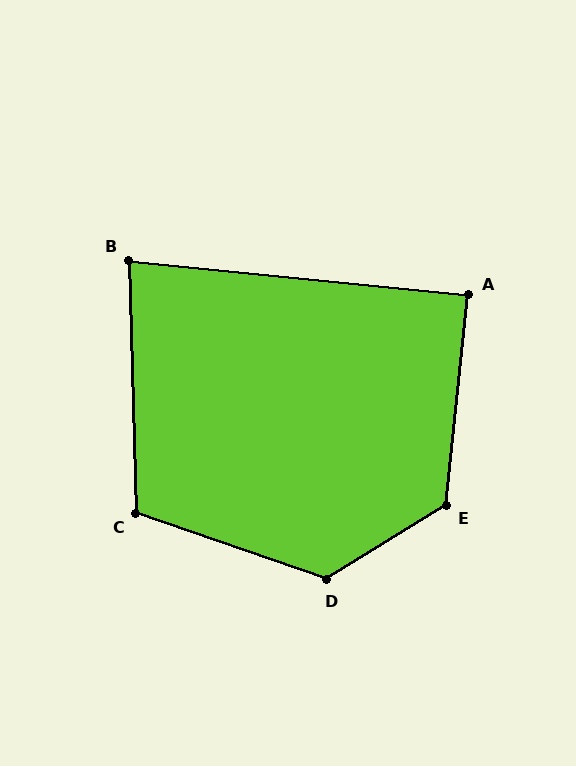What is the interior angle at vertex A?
Approximately 90 degrees (approximately right).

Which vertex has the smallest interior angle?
B, at approximately 83 degrees.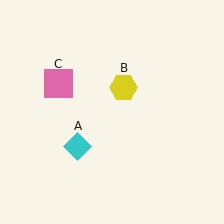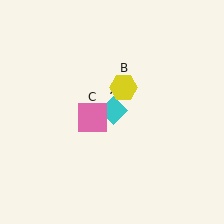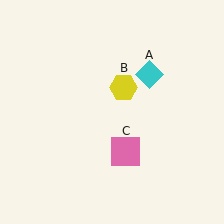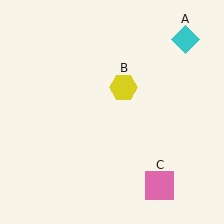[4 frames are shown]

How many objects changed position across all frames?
2 objects changed position: cyan diamond (object A), pink square (object C).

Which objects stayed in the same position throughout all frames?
Yellow hexagon (object B) remained stationary.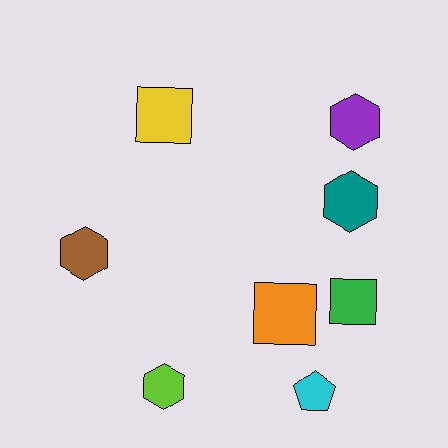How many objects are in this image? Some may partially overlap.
There are 8 objects.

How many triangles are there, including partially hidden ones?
There are no triangles.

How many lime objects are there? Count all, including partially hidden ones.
There is 1 lime object.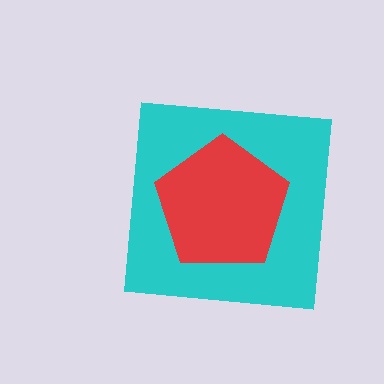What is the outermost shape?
The cyan square.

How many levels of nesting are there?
2.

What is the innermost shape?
The red pentagon.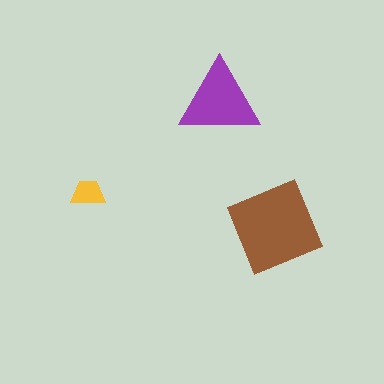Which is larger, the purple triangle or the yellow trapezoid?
The purple triangle.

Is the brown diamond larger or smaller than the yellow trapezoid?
Larger.